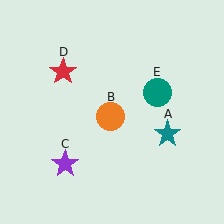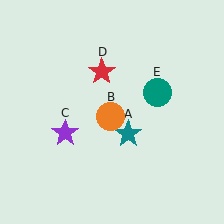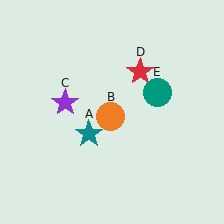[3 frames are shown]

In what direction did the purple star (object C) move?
The purple star (object C) moved up.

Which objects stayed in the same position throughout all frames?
Orange circle (object B) and teal circle (object E) remained stationary.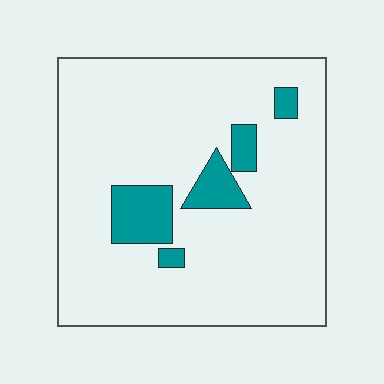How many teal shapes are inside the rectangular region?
5.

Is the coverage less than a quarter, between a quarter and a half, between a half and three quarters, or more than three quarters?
Less than a quarter.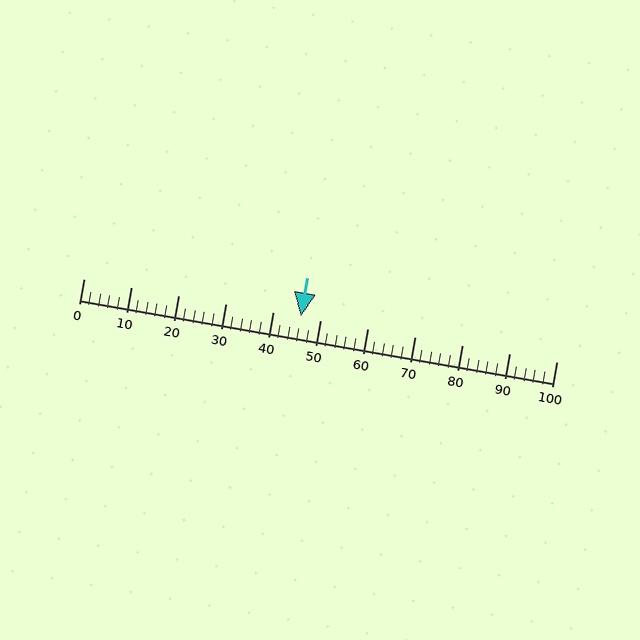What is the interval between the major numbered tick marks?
The major tick marks are spaced 10 units apart.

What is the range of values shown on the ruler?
The ruler shows values from 0 to 100.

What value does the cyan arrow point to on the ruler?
The cyan arrow points to approximately 46.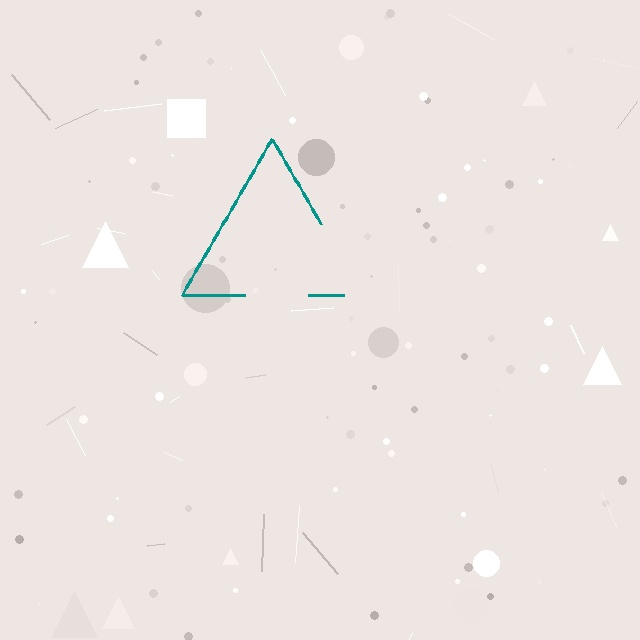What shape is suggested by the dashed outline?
The dashed outline suggests a triangle.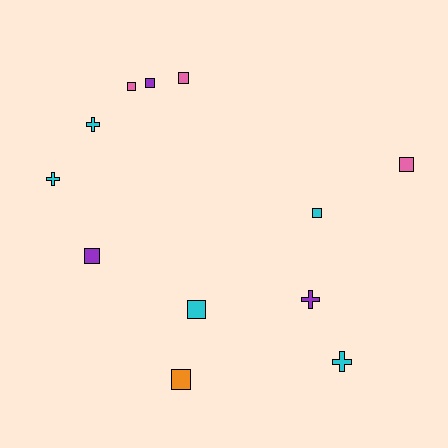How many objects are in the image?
There are 12 objects.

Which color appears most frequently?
Cyan, with 5 objects.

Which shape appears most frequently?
Square, with 8 objects.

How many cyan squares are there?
There are 2 cyan squares.